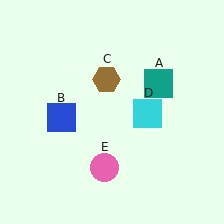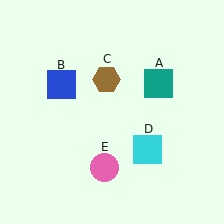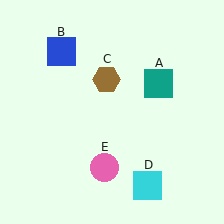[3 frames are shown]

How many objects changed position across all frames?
2 objects changed position: blue square (object B), cyan square (object D).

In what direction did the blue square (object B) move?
The blue square (object B) moved up.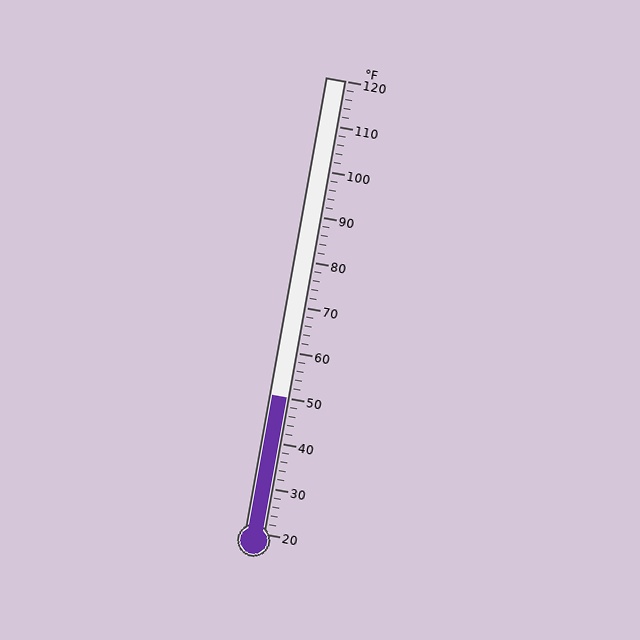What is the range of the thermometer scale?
The thermometer scale ranges from 20°F to 120°F.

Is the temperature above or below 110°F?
The temperature is below 110°F.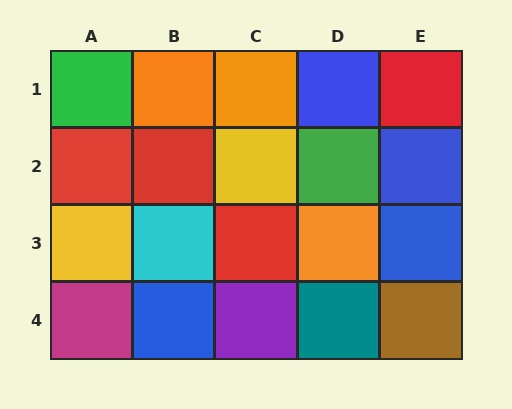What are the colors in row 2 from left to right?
Red, red, yellow, green, blue.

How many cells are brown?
1 cell is brown.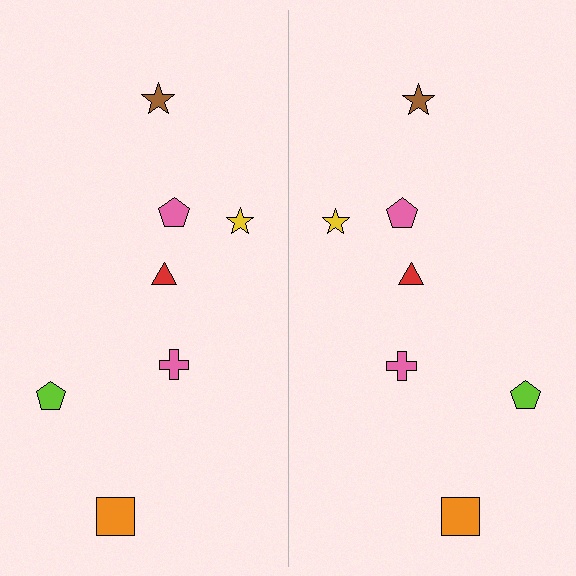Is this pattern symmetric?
Yes, this pattern has bilateral (reflection) symmetry.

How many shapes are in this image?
There are 14 shapes in this image.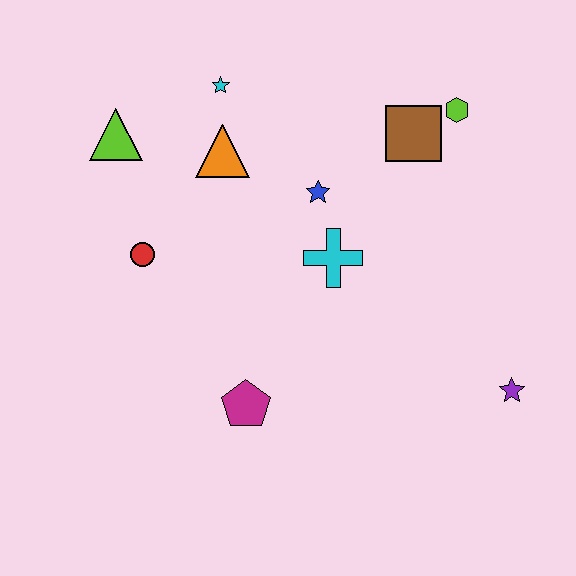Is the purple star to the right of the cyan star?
Yes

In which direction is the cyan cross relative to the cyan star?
The cyan cross is below the cyan star.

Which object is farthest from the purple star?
The lime triangle is farthest from the purple star.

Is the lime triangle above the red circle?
Yes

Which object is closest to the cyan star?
The orange triangle is closest to the cyan star.